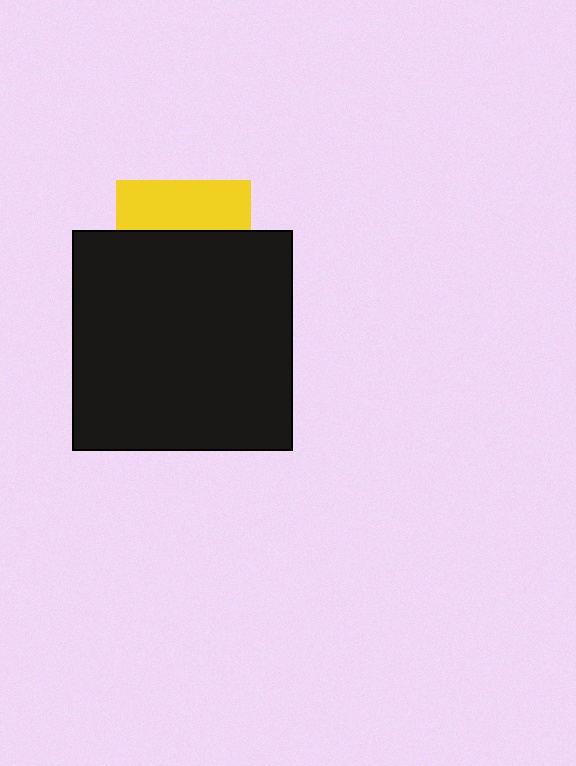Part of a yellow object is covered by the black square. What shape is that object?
It is a square.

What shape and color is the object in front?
The object in front is a black square.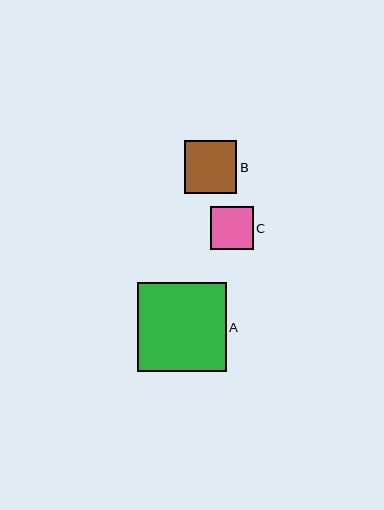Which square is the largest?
Square A is the largest with a size of approximately 89 pixels.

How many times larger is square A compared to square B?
Square A is approximately 1.7 times the size of square B.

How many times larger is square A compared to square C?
Square A is approximately 2.1 times the size of square C.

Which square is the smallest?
Square C is the smallest with a size of approximately 43 pixels.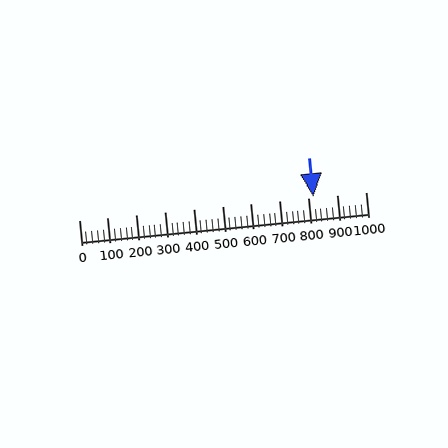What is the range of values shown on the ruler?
The ruler shows values from 0 to 1000.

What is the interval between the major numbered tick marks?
The major tick marks are spaced 100 units apart.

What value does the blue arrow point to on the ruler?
The blue arrow points to approximately 819.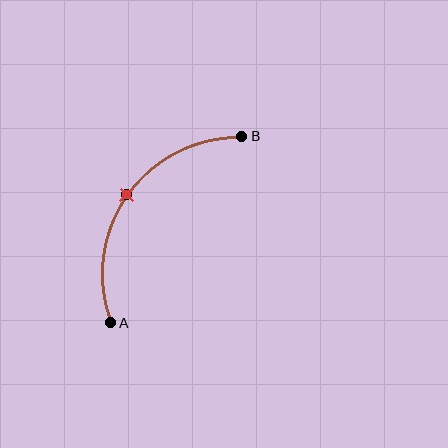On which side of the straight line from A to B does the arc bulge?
The arc bulges above and to the left of the straight line connecting A and B.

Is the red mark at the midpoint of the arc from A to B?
Yes. The red mark lies on the arc at equal arc-length from both A and B — it is the arc midpoint.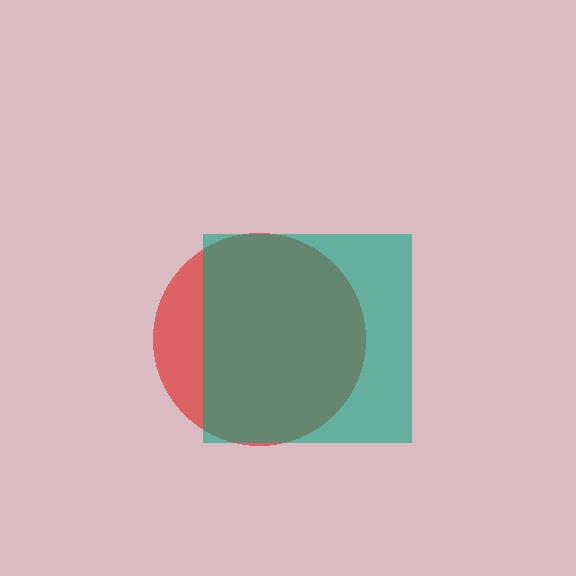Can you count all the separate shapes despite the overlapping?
Yes, there are 2 separate shapes.